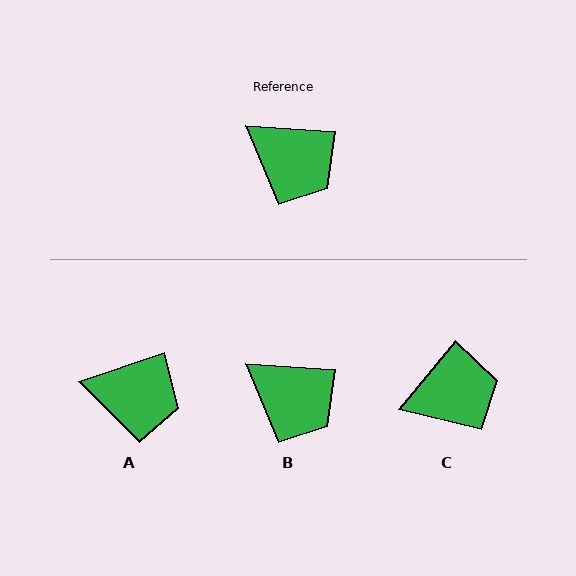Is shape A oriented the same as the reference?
No, it is off by about 22 degrees.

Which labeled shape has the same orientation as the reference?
B.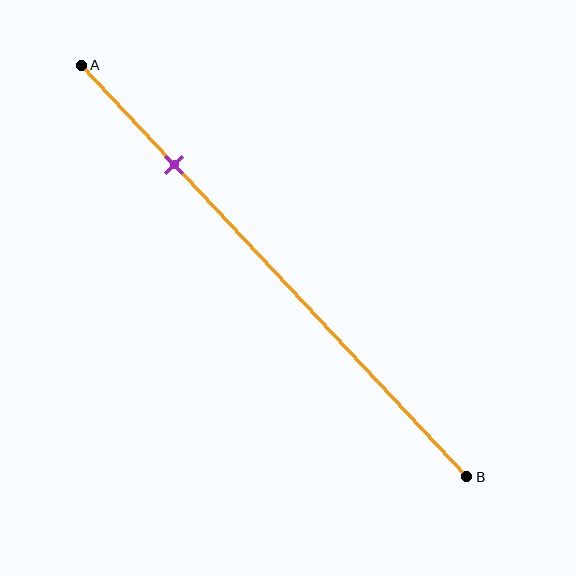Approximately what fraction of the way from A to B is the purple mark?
The purple mark is approximately 25% of the way from A to B.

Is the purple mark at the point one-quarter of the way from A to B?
Yes, the mark is approximately at the one-quarter point.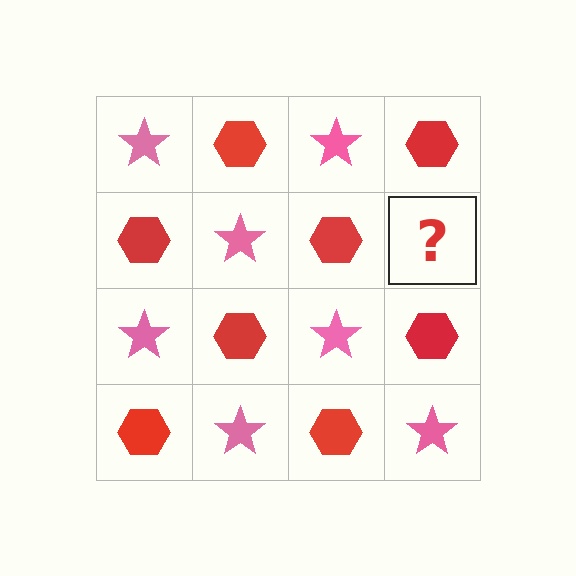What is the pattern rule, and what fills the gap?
The rule is that it alternates pink star and red hexagon in a checkerboard pattern. The gap should be filled with a pink star.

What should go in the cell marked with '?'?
The missing cell should contain a pink star.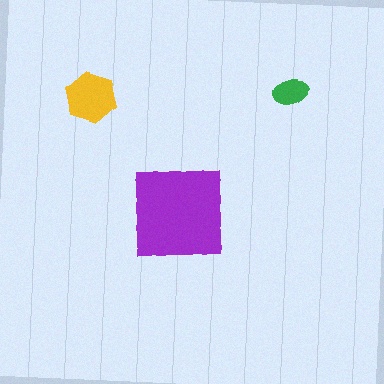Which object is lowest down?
The purple square is bottommost.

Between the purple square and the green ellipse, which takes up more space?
The purple square.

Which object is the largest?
The purple square.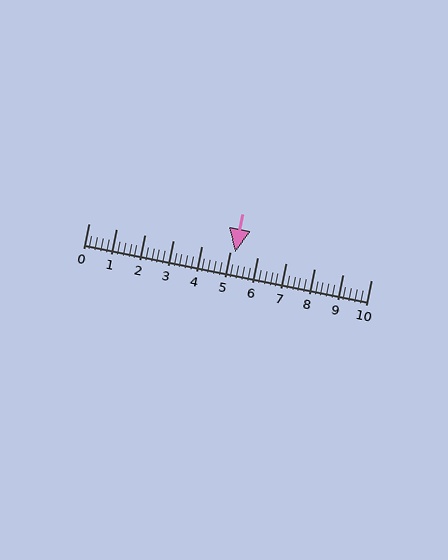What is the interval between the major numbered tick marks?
The major tick marks are spaced 1 units apart.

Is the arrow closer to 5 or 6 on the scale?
The arrow is closer to 5.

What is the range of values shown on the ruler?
The ruler shows values from 0 to 10.